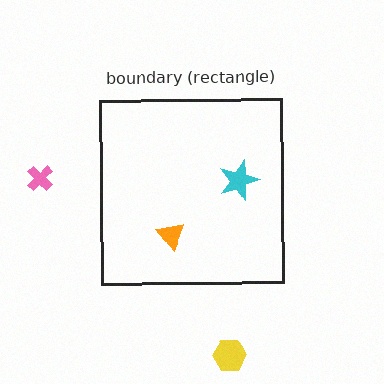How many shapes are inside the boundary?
2 inside, 2 outside.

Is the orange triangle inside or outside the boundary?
Inside.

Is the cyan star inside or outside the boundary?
Inside.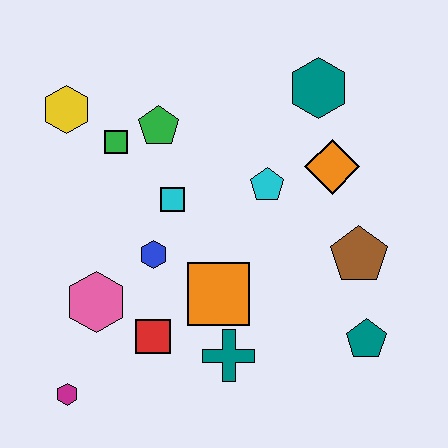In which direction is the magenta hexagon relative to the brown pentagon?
The magenta hexagon is to the left of the brown pentagon.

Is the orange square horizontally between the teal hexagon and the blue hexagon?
Yes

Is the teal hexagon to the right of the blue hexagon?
Yes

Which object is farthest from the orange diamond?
The magenta hexagon is farthest from the orange diamond.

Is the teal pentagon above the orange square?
No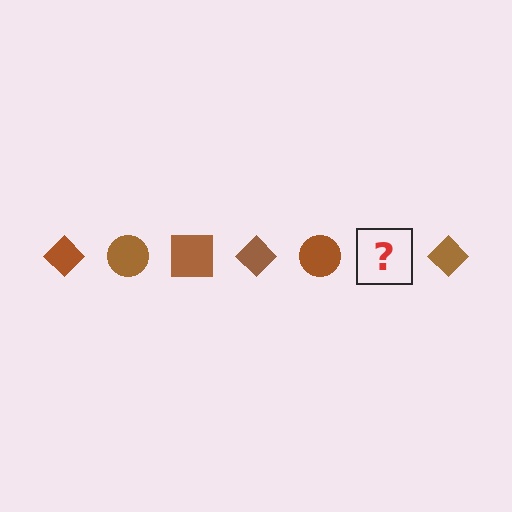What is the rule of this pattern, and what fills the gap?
The rule is that the pattern cycles through diamond, circle, square shapes in brown. The gap should be filled with a brown square.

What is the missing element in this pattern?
The missing element is a brown square.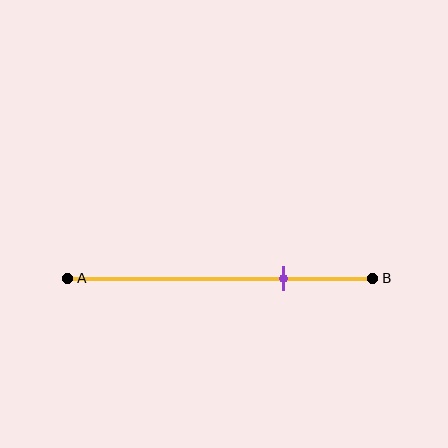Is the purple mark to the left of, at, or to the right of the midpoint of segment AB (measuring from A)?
The purple mark is to the right of the midpoint of segment AB.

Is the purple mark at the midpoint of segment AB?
No, the mark is at about 70% from A, not at the 50% midpoint.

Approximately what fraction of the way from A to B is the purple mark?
The purple mark is approximately 70% of the way from A to B.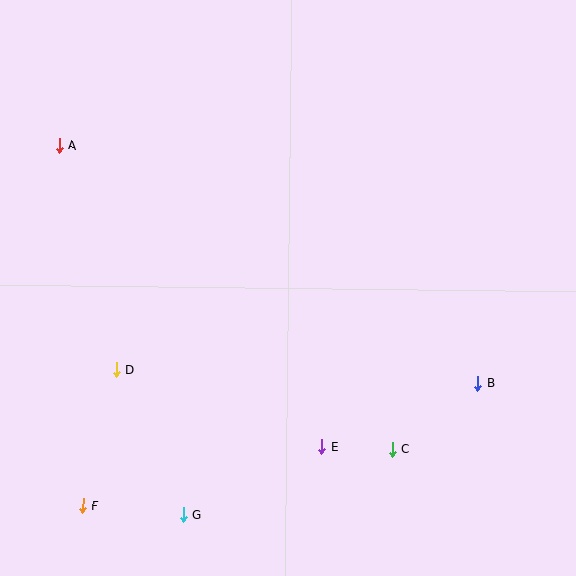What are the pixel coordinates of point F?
Point F is at (83, 505).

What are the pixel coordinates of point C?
Point C is at (393, 449).